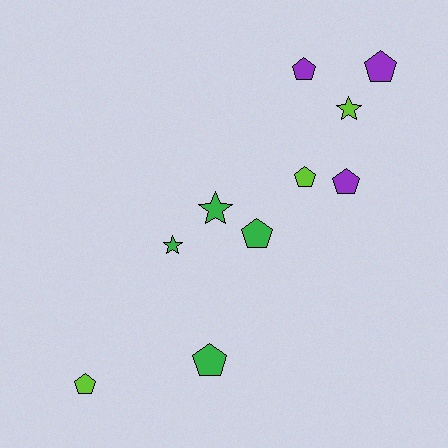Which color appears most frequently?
Green, with 4 objects.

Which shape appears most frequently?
Pentagon, with 7 objects.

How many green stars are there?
There are 2 green stars.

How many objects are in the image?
There are 10 objects.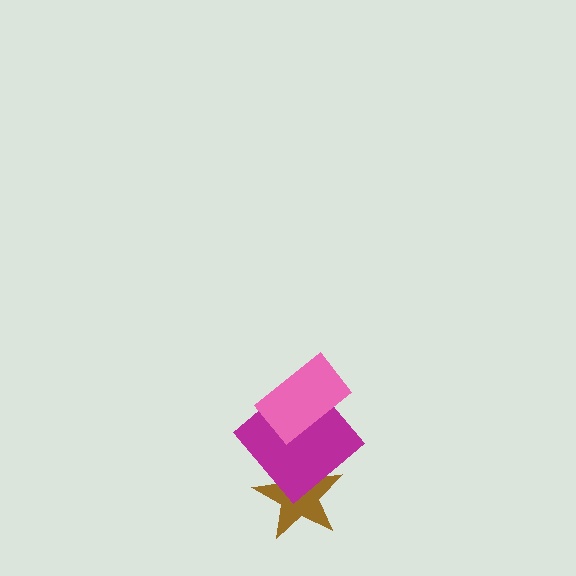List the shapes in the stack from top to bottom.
From top to bottom: the pink rectangle, the magenta diamond, the brown star.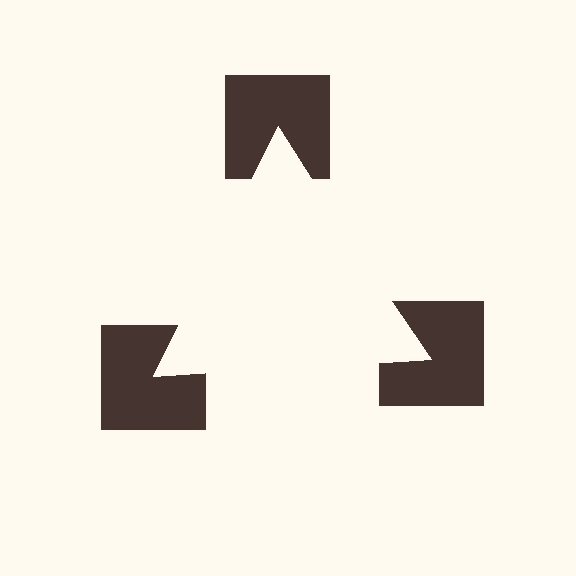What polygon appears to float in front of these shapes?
An illusory triangle — its edges are inferred from the aligned wedge cuts in the notched squares, not physically drawn.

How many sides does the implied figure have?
3 sides.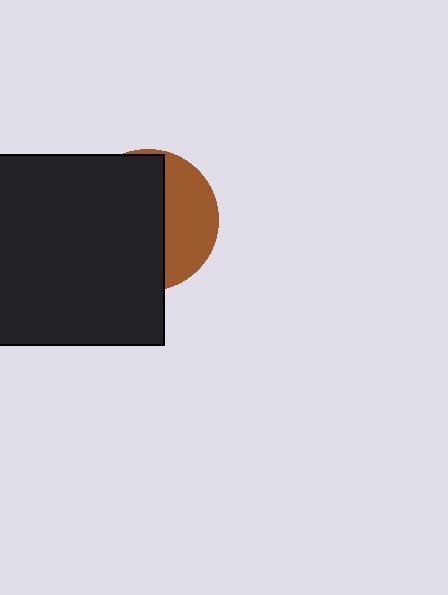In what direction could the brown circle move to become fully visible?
The brown circle could move right. That would shift it out from behind the black square entirely.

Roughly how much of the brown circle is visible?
A small part of it is visible (roughly 35%).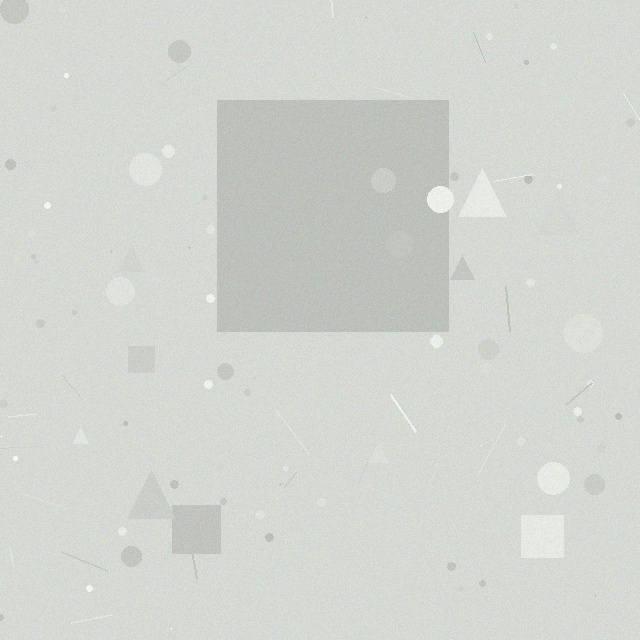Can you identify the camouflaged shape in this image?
The camouflaged shape is a square.